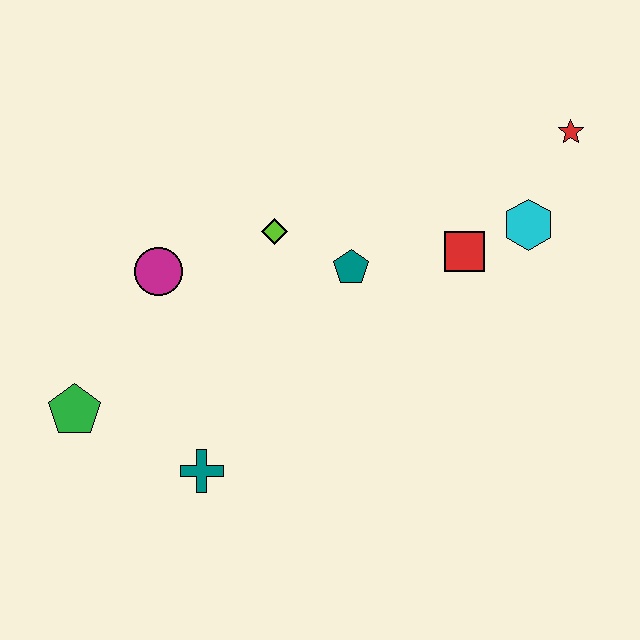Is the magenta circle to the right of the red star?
No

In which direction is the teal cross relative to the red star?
The teal cross is to the left of the red star.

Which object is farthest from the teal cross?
The red star is farthest from the teal cross.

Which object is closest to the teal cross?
The green pentagon is closest to the teal cross.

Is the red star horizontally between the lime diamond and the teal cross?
No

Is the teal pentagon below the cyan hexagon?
Yes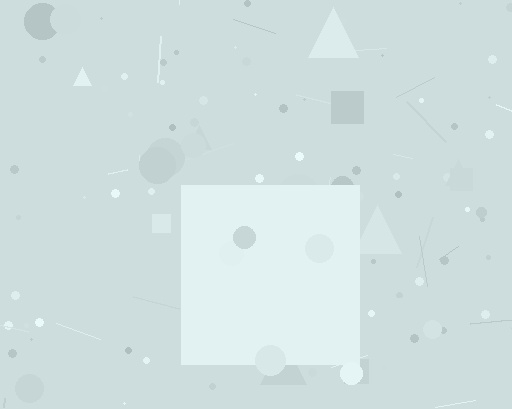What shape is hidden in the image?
A square is hidden in the image.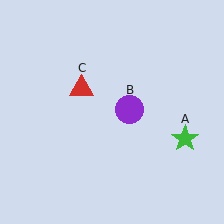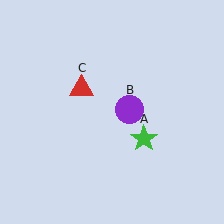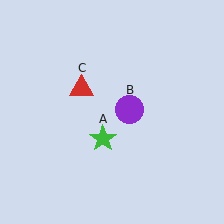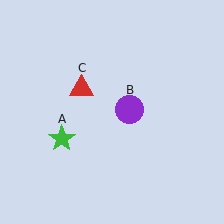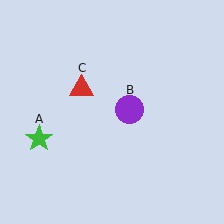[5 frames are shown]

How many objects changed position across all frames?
1 object changed position: green star (object A).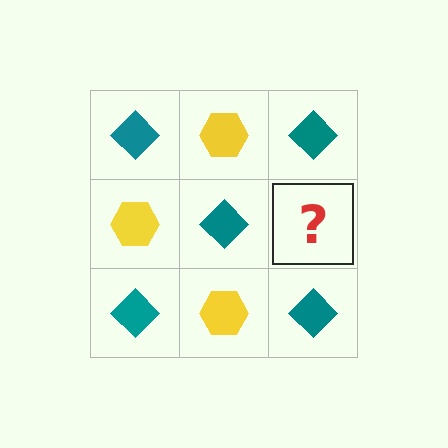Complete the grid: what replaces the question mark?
The question mark should be replaced with a yellow hexagon.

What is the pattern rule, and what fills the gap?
The rule is that it alternates teal diamond and yellow hexagon in a checkerboard pattern. The gap should be filled with a yellow hexagon.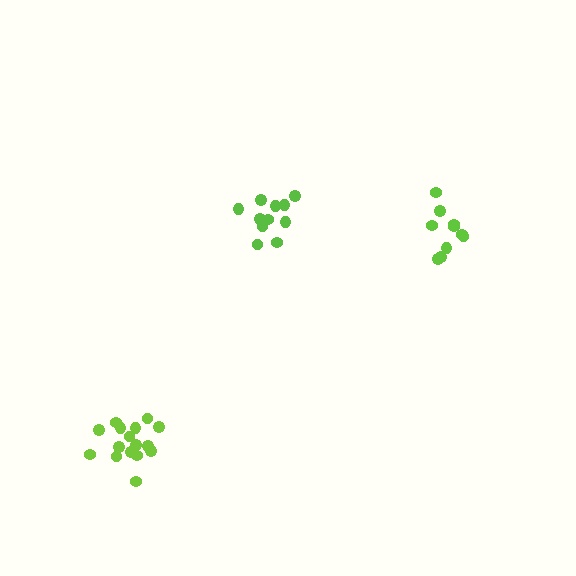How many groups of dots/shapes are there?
There are 3 groups.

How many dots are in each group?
Group 1: 10 dots, Group 2: 16 dots, Group 3: 11 dots (37 total).